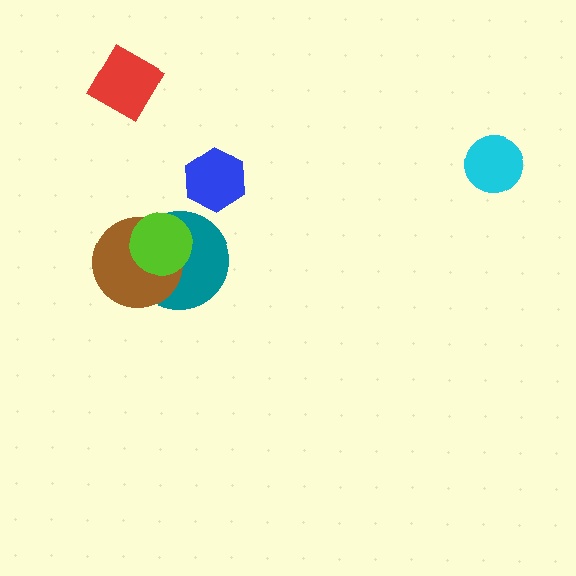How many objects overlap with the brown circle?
2 objects overlap with the brown circle.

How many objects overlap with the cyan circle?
0 objects overlap with the cyan circle.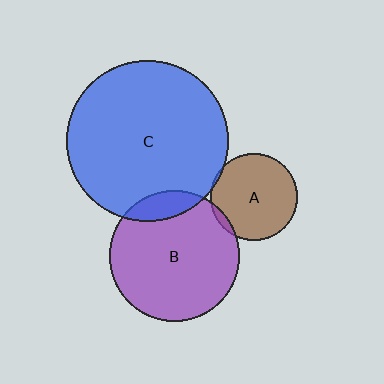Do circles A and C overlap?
Yes.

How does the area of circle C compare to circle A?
Approximately 3.4 times.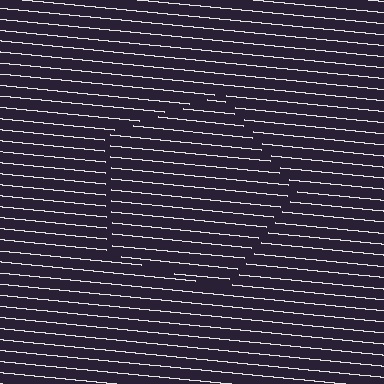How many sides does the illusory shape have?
5 sides — the line-ends trace a pentagon.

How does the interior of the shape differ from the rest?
The interior of the shape contains the same grating, shifted by half a period — the contour is defined by the phase discontinuity where line-ends from the inner and outer gratings abut.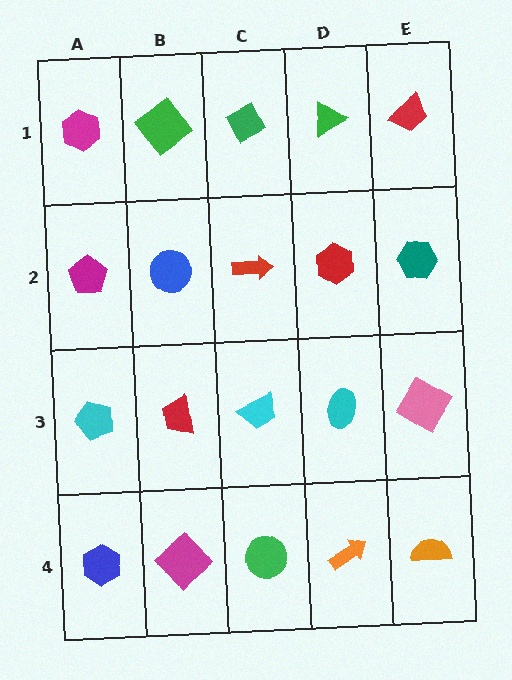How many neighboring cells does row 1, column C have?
3.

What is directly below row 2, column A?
A cyan pentagon.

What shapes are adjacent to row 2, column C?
A green diamond (row 1, column C), a cyan trapezoid (row 3, column C), a blue circle (row 2, column B), a red hexagon (row 2, column D).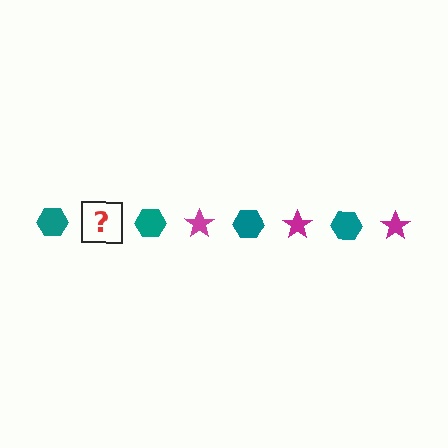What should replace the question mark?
The question mark should be replaced with a magenta star.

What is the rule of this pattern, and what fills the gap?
The rule is that the pattern alternates between teal hexagon and magenta star. The gap should be filled with a magenta star.